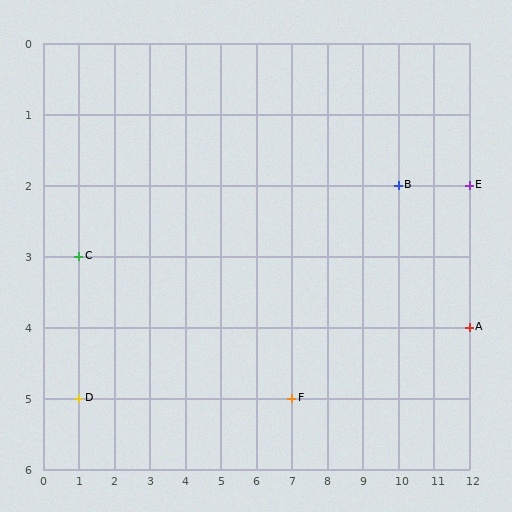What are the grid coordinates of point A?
Point A is at grid coordinates (12, 4).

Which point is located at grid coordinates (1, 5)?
Point D is at (1, 5).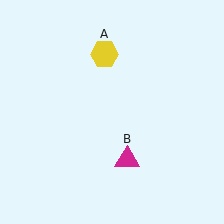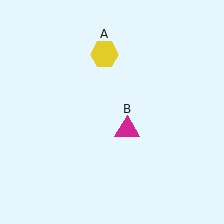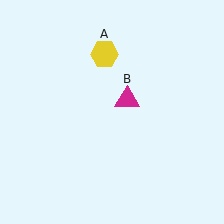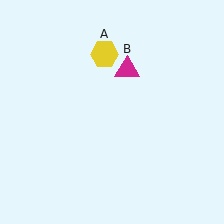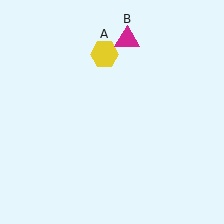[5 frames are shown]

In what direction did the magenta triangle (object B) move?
The magenta triangle (object B) moved up.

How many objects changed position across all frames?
1 object changed position: magenta triangle (object B).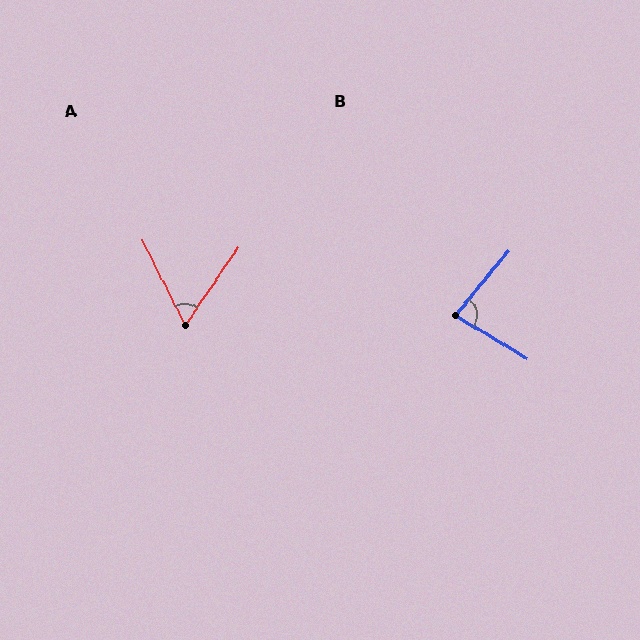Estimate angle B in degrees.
Approximately 81 degrees.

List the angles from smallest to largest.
A (61°), B (81°).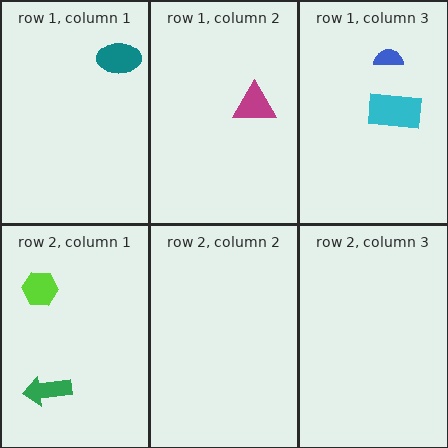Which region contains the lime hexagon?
The row 2, column 1 region.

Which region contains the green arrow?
The row 2, column 1 region.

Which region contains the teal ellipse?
The row 1, column 1 region.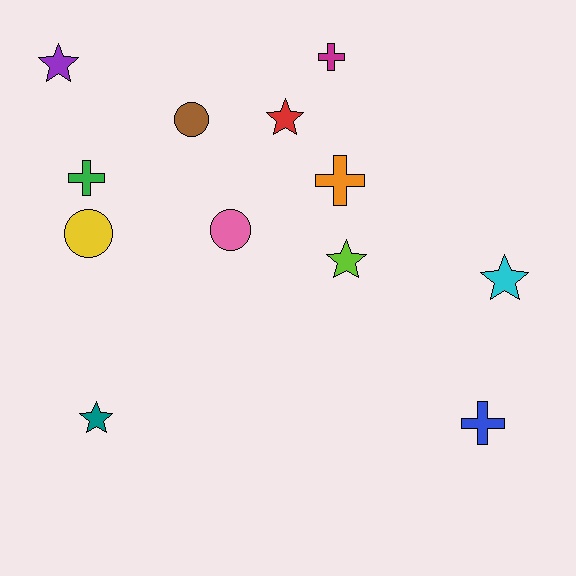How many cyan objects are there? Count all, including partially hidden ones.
There is 1 cyan object.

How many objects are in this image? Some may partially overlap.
There are 12 objects.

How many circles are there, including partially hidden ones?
There are 3 circles.